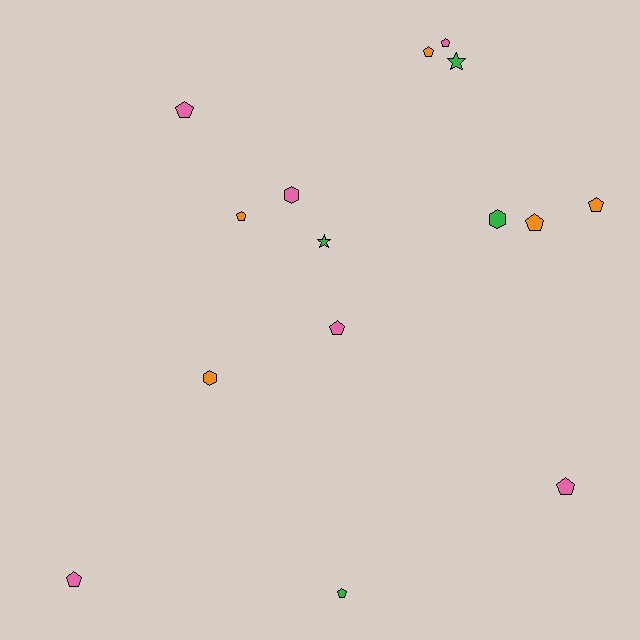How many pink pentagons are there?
There are 5 pink pentagons.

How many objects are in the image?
There are 15 objects.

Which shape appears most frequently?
Pentagon, with 10 objects.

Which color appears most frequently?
Pink, with 6 objects.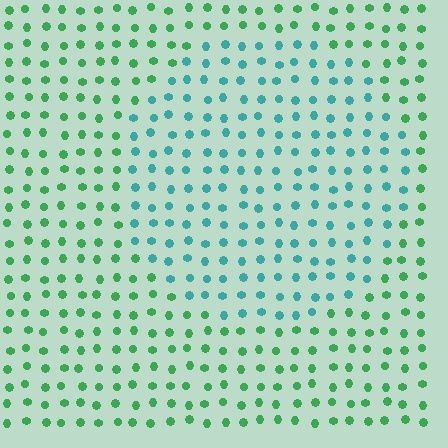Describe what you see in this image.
The image is filled with small green elements in a uniform arrangement. A circle-shaped region is visible where the elements are tinted to a slightly different hue, forming a subtle color boundary.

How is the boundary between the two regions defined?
The boundary is defined purely by a slight shift in hue (about 43 degrees). Spacing, size, and orientation are identical on both sides.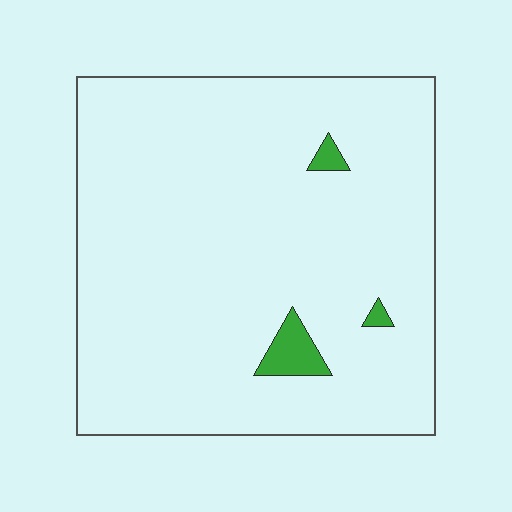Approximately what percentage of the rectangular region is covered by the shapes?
Approximately 5%.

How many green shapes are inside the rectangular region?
3.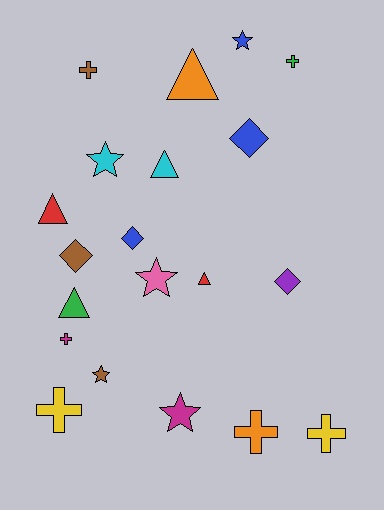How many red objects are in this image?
There are 2 red objects.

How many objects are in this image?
There are 20 objects.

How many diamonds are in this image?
There are 4 diamonds.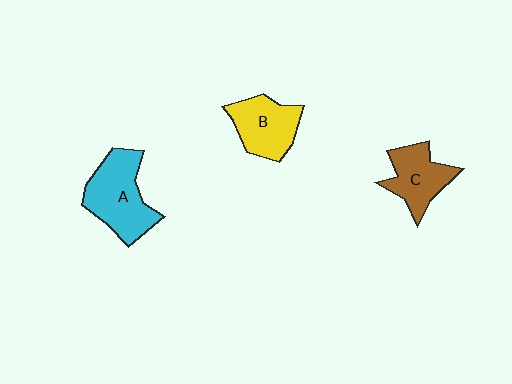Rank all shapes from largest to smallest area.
From largest to smallest: A (cyan), B (yellow), C (brown).